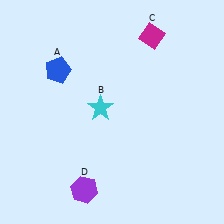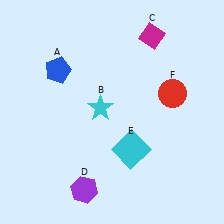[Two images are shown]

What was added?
A cyan square (E), a red circle (F) were added in Image 2.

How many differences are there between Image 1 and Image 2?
There are 2 differences between the two images.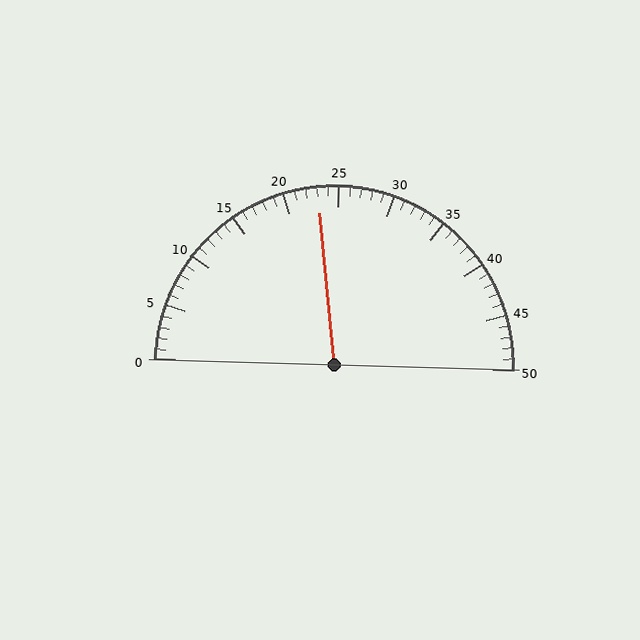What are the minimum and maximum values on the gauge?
The gauge ranges from 0 to 50.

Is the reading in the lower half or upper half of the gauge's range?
The reading is in the lower half of the range (0 to 50).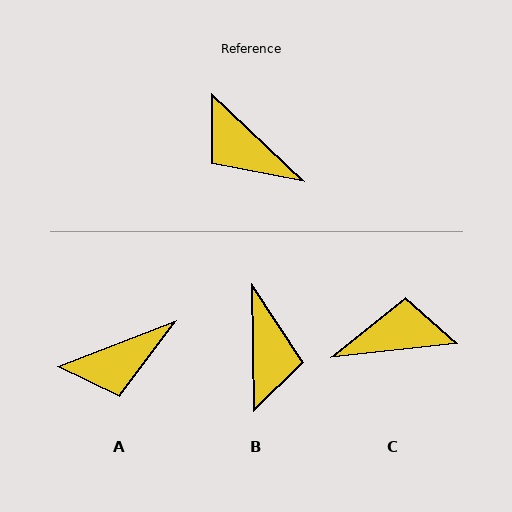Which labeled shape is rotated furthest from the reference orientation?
B, about 134 degrees away.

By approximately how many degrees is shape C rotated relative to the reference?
Approximately 130 degrees clockwise.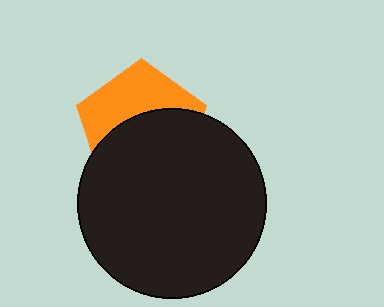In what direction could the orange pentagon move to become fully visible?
The orange pentagon could move up. That would shift it out from behind the black circle entirely.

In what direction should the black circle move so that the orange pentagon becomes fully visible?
The black circle should move down. That is the shortest direction to clear the overlap and leave the orange pentagon fully visible.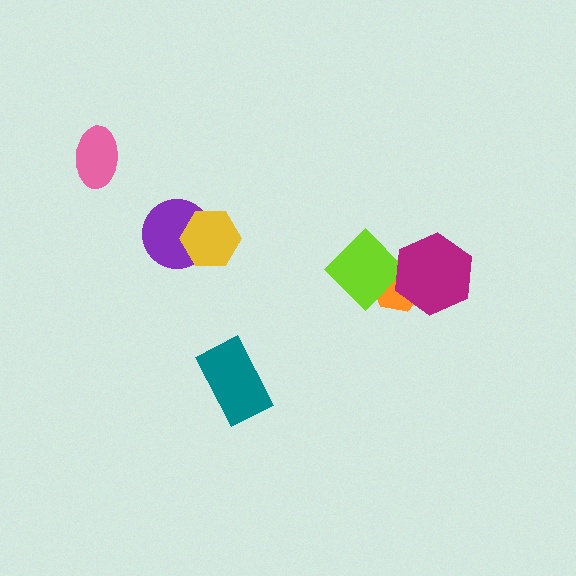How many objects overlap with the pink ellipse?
0 objects overlap with the pink ellipse.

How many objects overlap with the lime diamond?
2 objects overlap with the lime diamond.